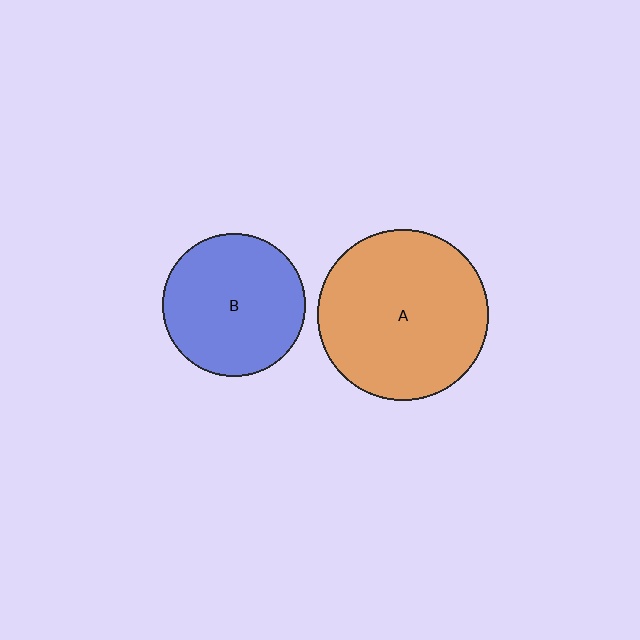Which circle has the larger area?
Circle A (orange).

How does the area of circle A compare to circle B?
Approximately 1.4 times.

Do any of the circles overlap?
No, none of the circles overlap.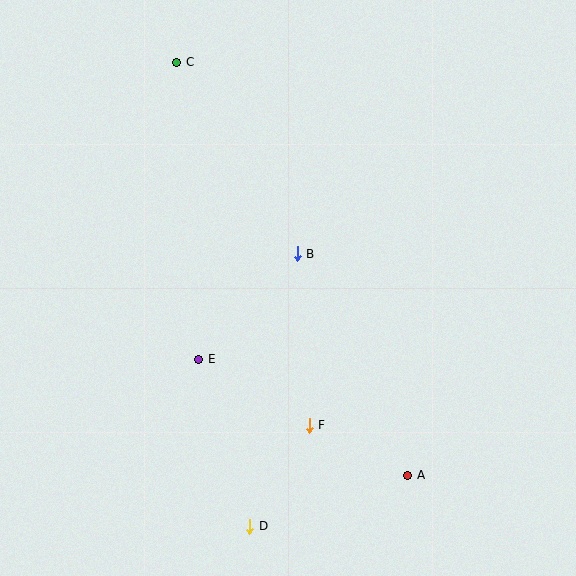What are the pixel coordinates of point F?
Point F is at (309, 425).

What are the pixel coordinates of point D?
Point D is at (250, 526).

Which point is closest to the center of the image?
Point B at (297, 254) is closest to the center.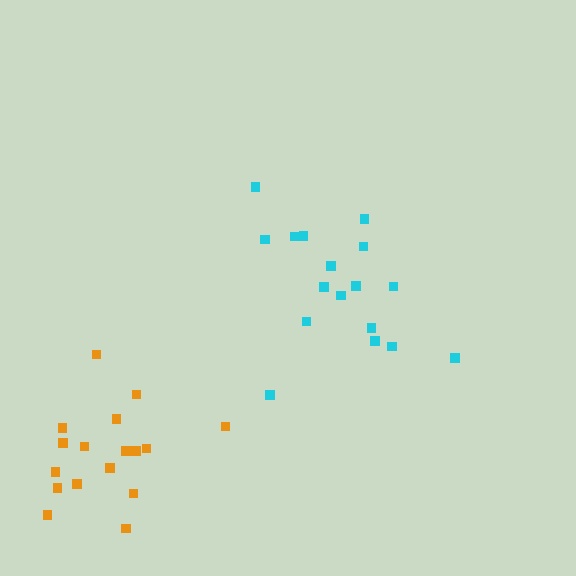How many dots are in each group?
Group 1: 17 dots, Group 2: 17 dots (34 total).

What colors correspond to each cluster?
The clusters are colored: cyan, orange.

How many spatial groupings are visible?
There are 2 spatial groupings.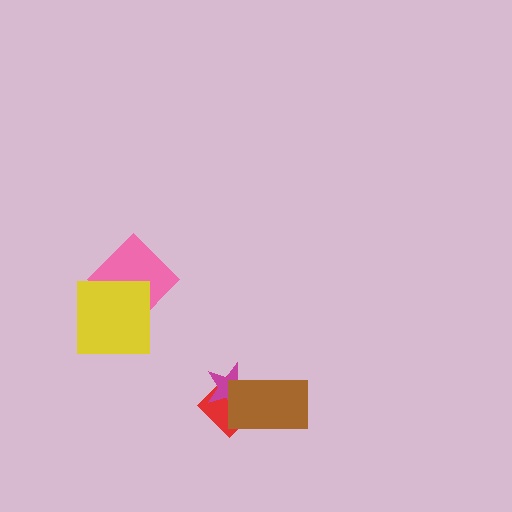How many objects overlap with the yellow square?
1 object overlaps with the yellow square.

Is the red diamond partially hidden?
Yes, it is partially covered by another shape.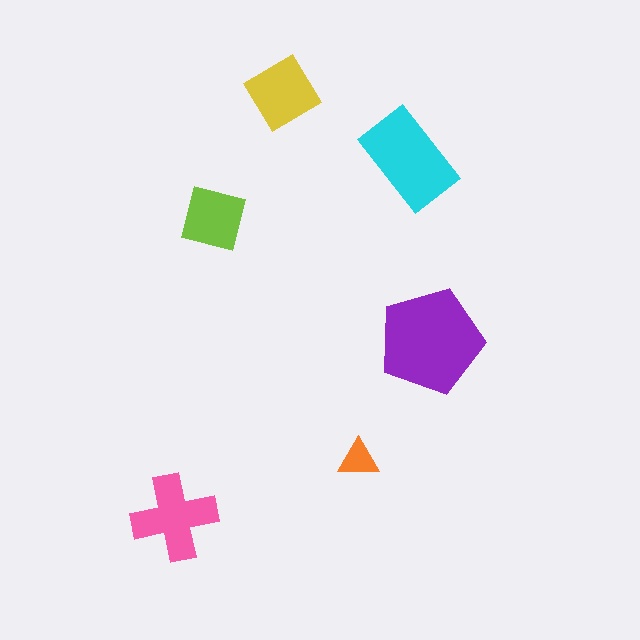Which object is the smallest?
The orange triangle.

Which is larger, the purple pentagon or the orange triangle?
The purple pentagon.